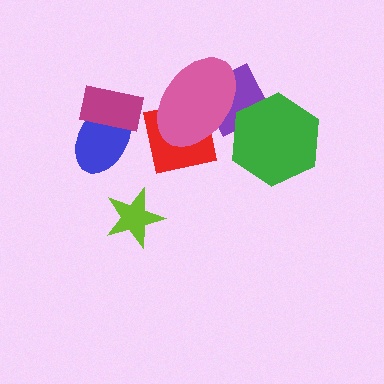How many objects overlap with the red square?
1 object overlaps with the red square.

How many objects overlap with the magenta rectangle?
1 object overlaps with the magenta rectangle.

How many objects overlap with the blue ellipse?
1 object overlaps with the blue ellipse.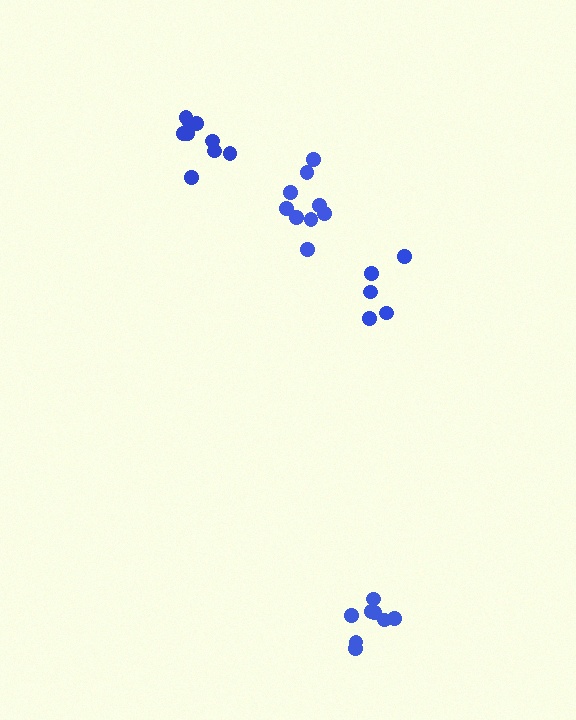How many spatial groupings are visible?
There are 4 spatial groupings.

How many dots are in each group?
Group 1: 9 dots, Group 2: 9 dots, Group 3: 5 dots, Group 4: 8 dots (31 total).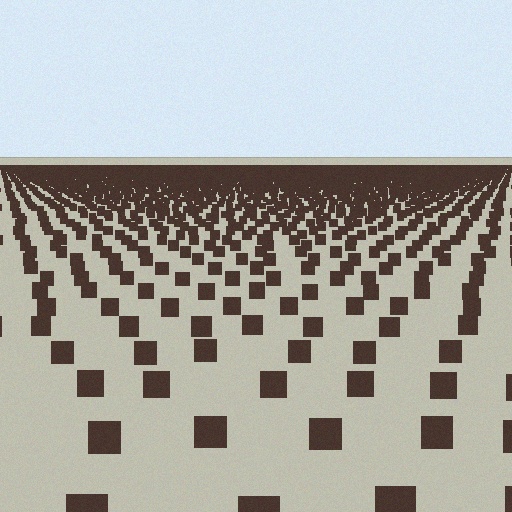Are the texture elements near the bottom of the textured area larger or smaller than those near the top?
Larger. Near the bottom, elements are closer to the viewer and appear at a bigger on-screen size.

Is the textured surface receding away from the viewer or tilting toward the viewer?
The surface is receding away from the viewer. Texture elements get smaller and denser toward the top.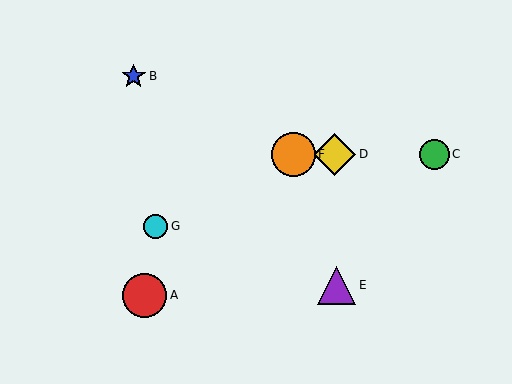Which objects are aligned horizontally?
Objects C, D, F are aligned horizontally.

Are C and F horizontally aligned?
Yes, both are at y≈154.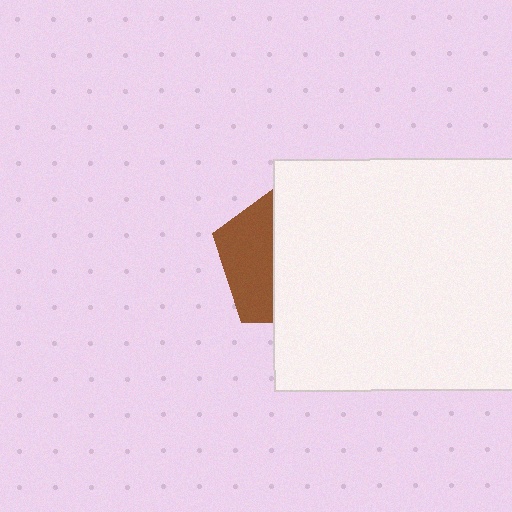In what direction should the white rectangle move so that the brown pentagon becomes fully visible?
The white rectangle should move right. That is the shortest direction to clear the overlap and leave the brown pentagon fully visible.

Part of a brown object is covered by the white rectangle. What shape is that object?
It is a pentagon.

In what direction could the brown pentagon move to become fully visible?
The brown pentagon could move left. That would shift it out from behind the white rectangle entirely.